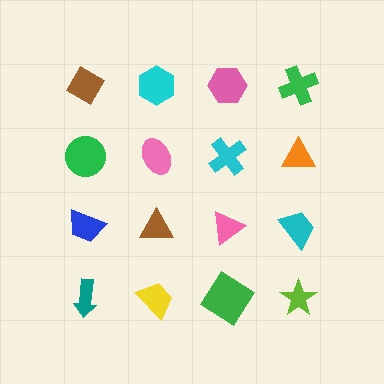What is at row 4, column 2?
A yellow trapezoid.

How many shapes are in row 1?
4 shapes.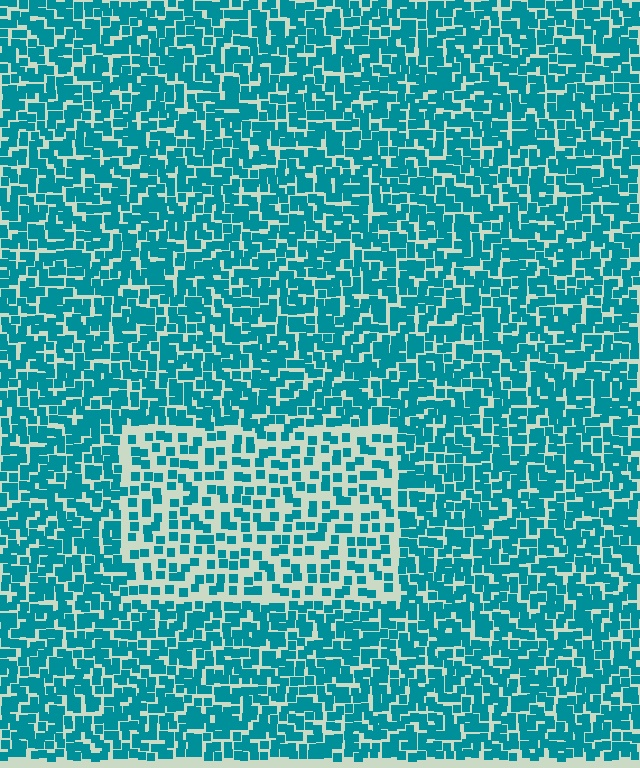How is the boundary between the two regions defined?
The boundary is defined by a change in element density (approximately 1.9x ratio). All elements are the same color, size, and shape.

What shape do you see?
I see a rectangle.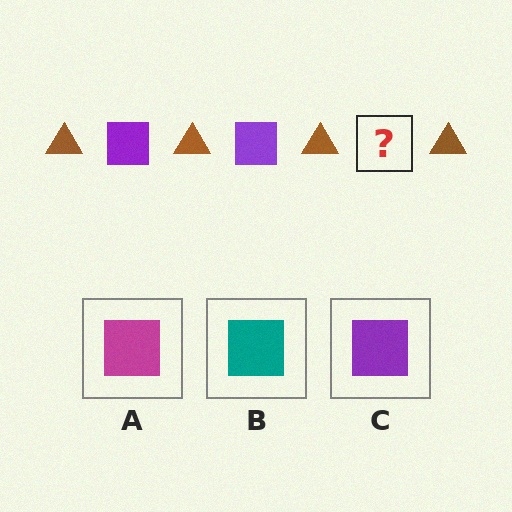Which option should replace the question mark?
Option C.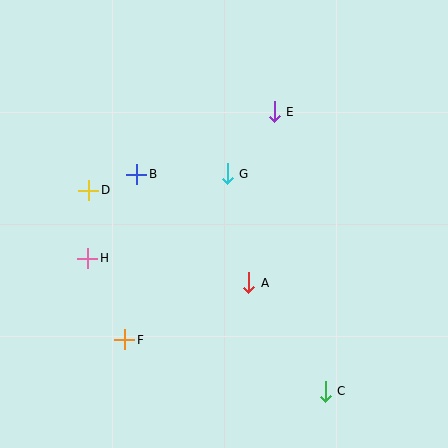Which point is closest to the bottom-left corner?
Point F is closest to the bottom-left corner.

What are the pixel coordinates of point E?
Point E is at (274, 112).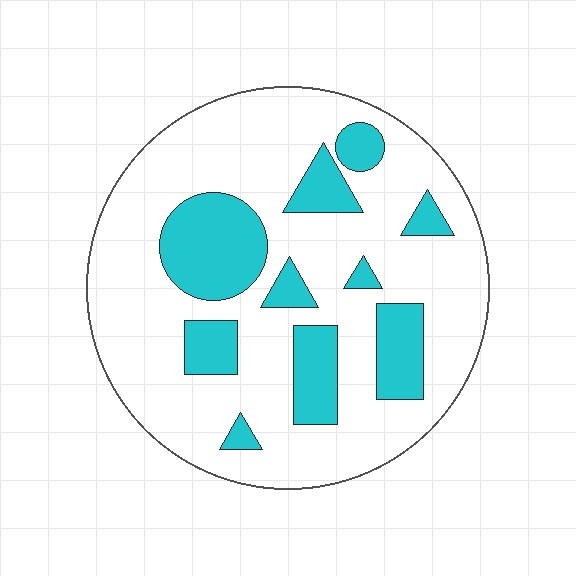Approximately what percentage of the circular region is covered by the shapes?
Approximately 25%.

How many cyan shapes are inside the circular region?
10.